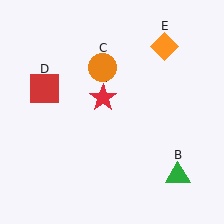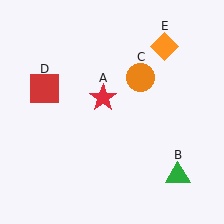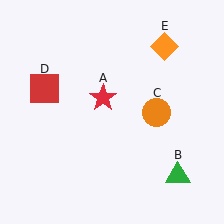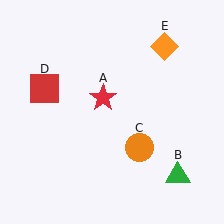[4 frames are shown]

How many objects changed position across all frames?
1 object changed position: orange circle (object C).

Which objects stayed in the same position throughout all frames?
Red star (object A) and green triangle (object B) and red square (object D) and orange diamond (object E) remained stationary.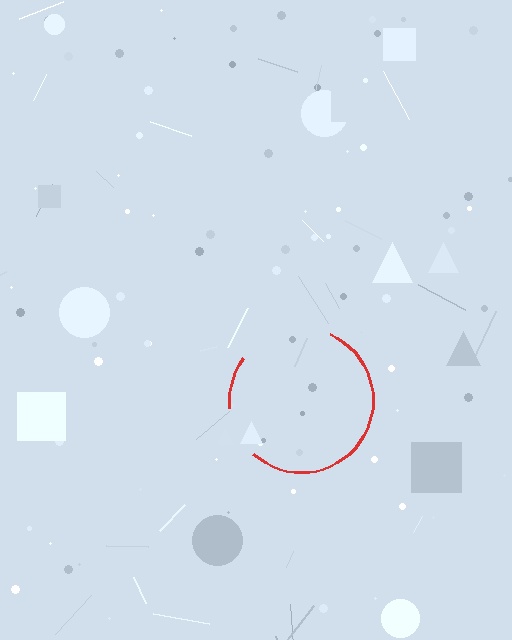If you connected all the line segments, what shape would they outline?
They would outline a circle.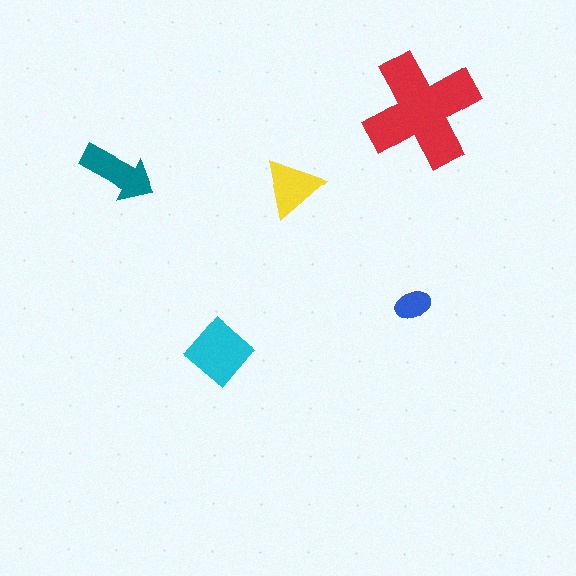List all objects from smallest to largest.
The blue ellipse, the yellow triangle, the teal arrow, the cyan diamond, the red cross.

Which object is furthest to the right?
The red cross is rightmost.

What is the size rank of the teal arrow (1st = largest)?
3rd.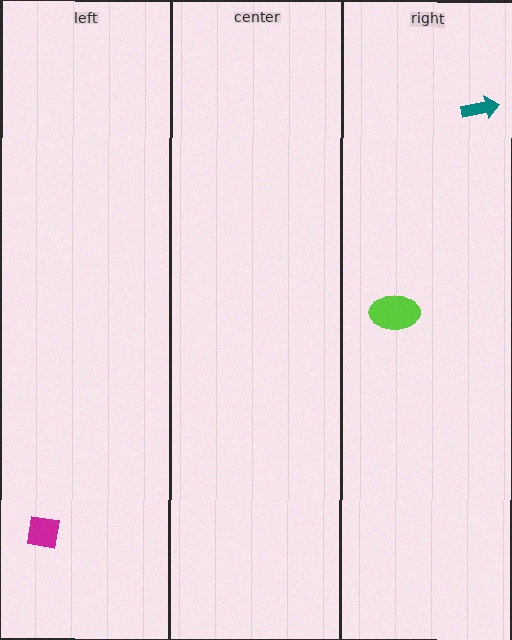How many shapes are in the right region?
2.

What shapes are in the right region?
The lime ellipse, the teal arrow.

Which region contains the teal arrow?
The right region.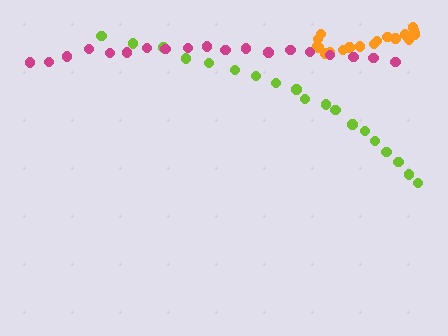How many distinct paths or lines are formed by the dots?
There are 3 distinct paths.